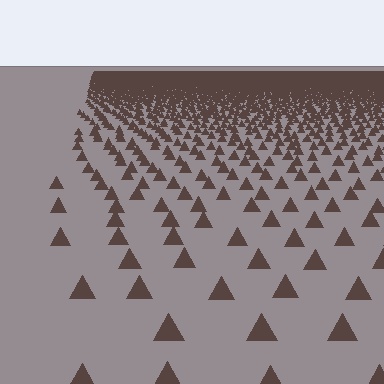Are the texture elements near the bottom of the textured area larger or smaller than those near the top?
Larger. Near the bottom, elements are closer to the viewer and appear at a bigger on-screen size.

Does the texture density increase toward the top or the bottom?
Density increases toward the top.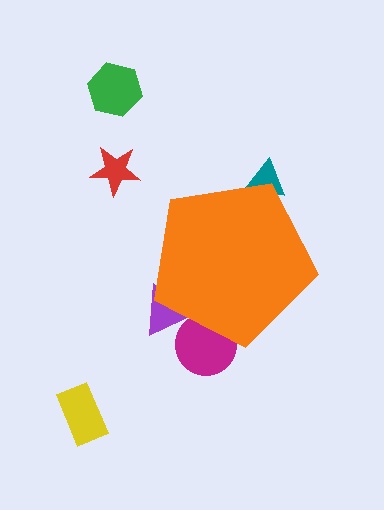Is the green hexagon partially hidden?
No, the green hexagon is fully visible.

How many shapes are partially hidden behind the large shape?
3 shapes are partially hidden.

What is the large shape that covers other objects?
An orange pentagon.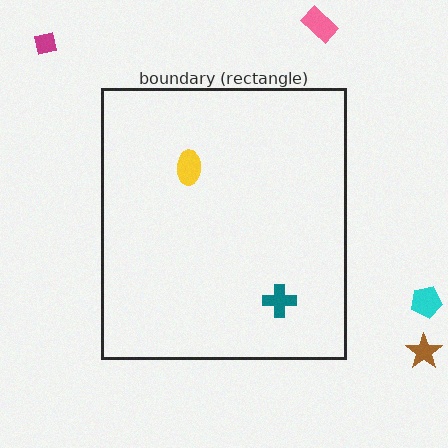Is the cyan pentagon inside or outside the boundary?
Outside.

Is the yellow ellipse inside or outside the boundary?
Inside.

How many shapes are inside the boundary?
2 inside, 4 outside.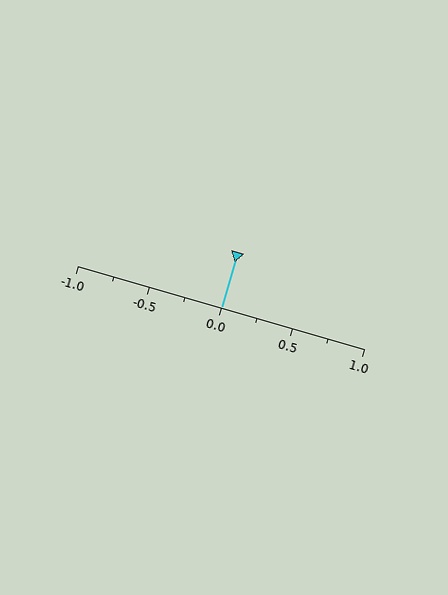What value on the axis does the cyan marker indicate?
The marker indicates approximately 0.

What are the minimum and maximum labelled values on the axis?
The axis runs from -1.0 to 1.0.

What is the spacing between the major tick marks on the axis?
The major ticks are spaced 0.5 apart.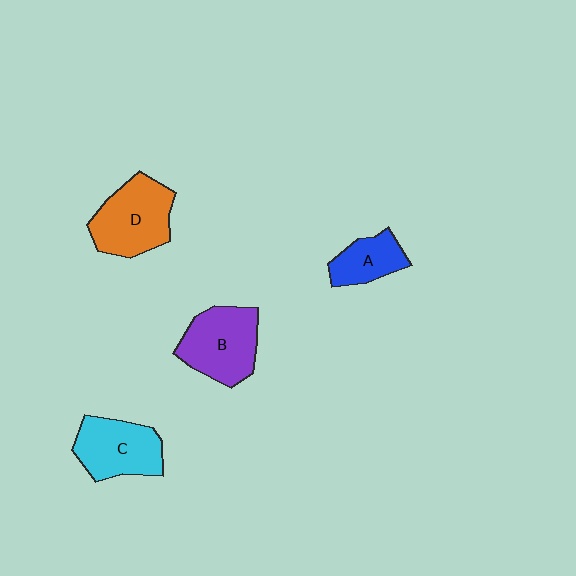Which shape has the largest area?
Shape D (orange).